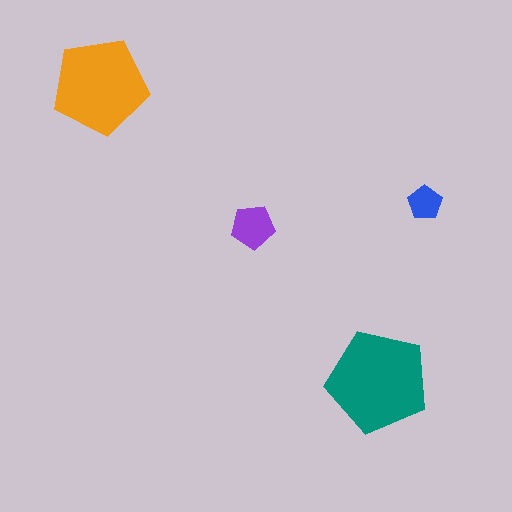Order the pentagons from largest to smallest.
the teal one, the orange one, the purple one, the blue one.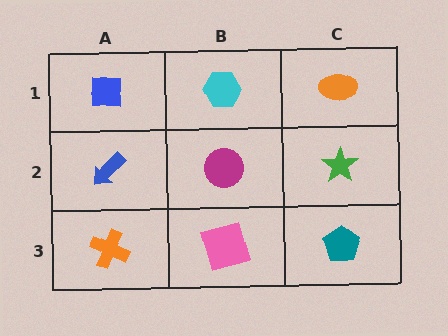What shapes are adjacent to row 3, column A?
A blue arrow (row 2, column A), a pink square (row 3, column B).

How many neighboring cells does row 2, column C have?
3.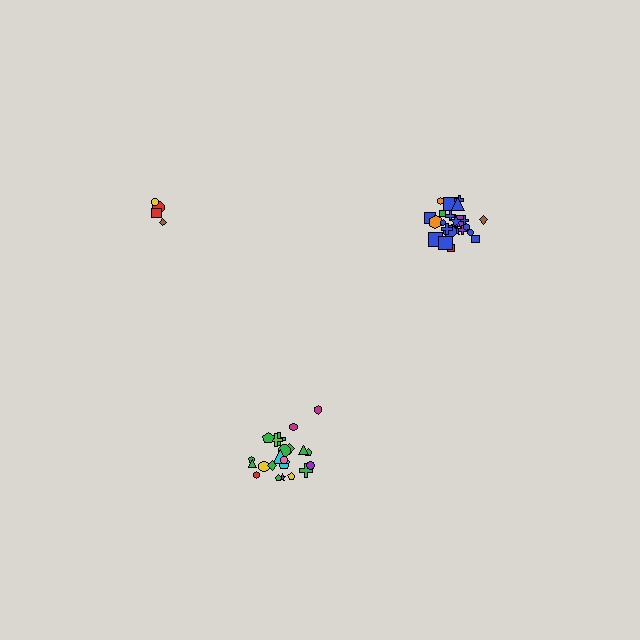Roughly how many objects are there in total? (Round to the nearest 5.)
Roughly 50 objects in total.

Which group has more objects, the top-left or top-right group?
The top-right group.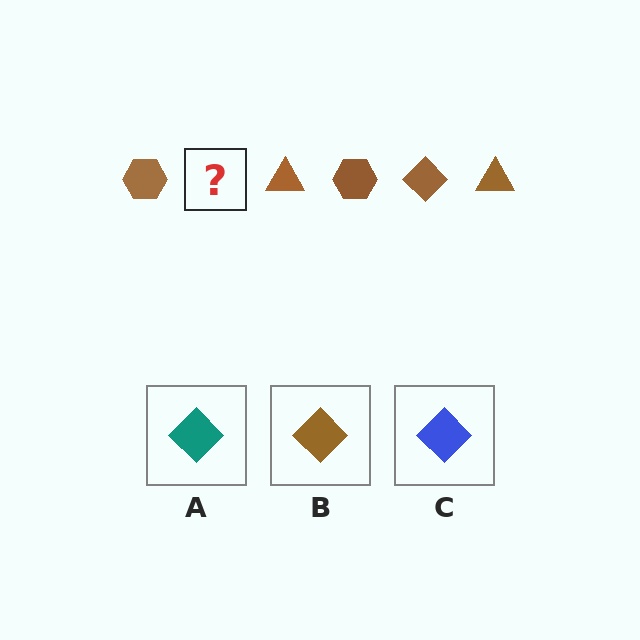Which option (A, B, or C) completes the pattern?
B.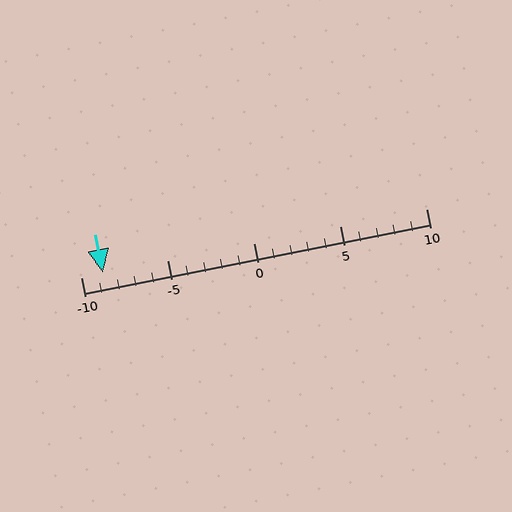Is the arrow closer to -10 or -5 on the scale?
The arrow is closer to -10.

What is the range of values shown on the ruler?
The ruler shows values from -10 to 10.